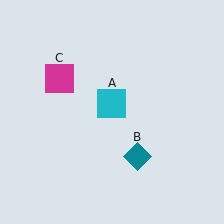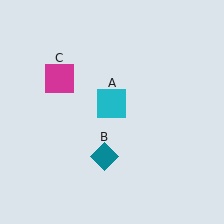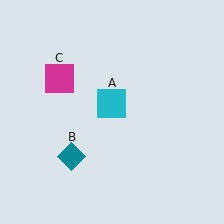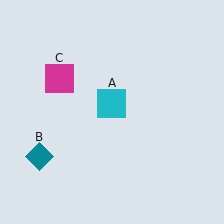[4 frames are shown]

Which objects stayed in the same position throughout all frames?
Cyan square (object A) and magenta square (object C) remained stationary.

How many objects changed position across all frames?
1 object changed position: teal diamond (object B).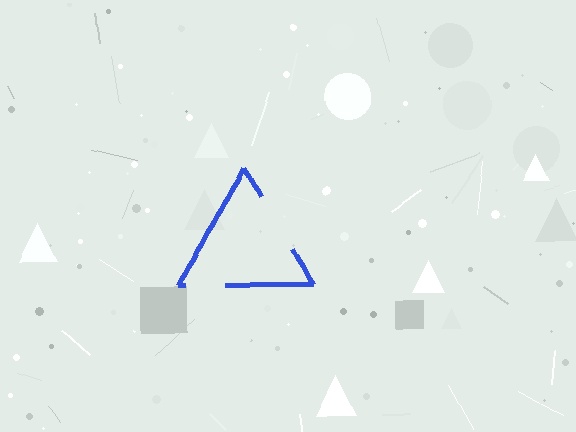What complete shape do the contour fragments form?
The contour fragments form a triangle.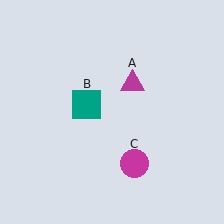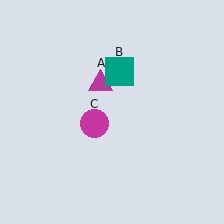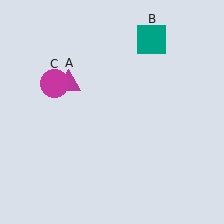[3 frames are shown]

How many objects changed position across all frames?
3 objects changed position: magenta triangle (object A), teal square (object B), magenta circle (object C).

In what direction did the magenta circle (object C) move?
The magenta circle (object C) moved up and to the left.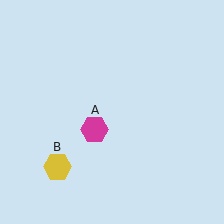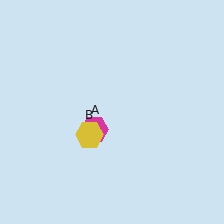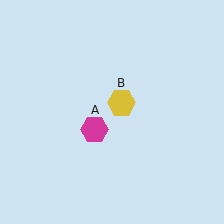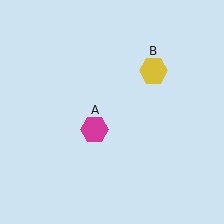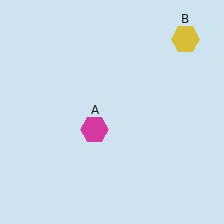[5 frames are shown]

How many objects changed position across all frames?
1 object changed position: yellow hexagon (object B).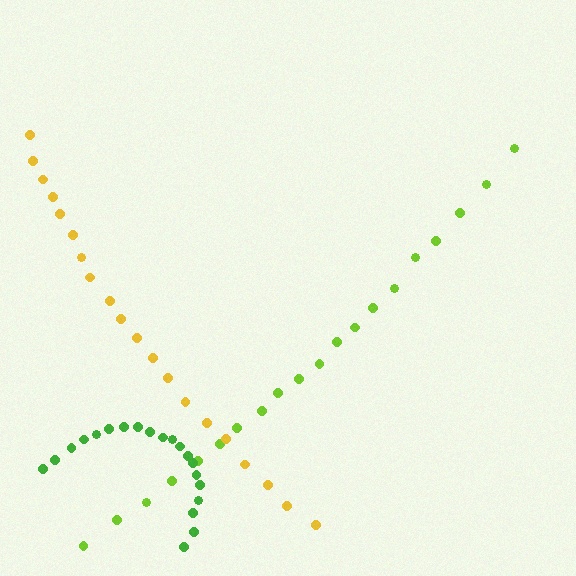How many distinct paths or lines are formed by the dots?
There are 3 distinct paths.